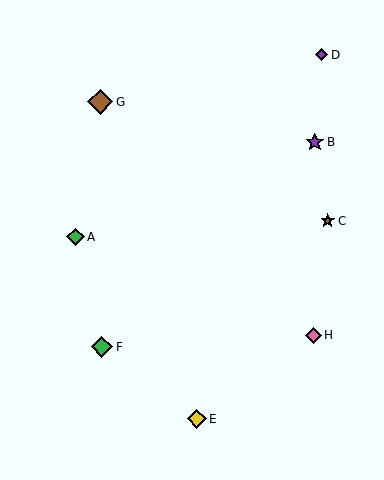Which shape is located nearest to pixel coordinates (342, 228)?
The brown star (labeled C) at (328, 221) is nearest to that location.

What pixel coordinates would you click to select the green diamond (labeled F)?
Click at (102, 347) to select the green diamond F.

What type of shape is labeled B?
Shape B is a purple star.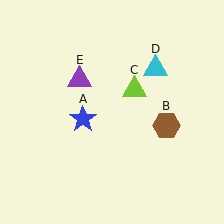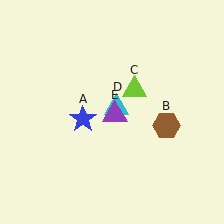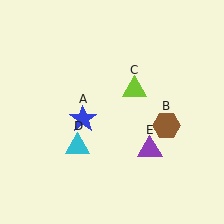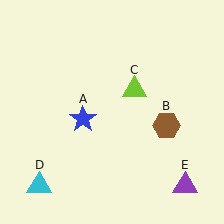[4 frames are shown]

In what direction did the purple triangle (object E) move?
The purple triangle (object E) moved down and to the right.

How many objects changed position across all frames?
2 objects changed position: cyan triangle (object D), purple triangle (object E).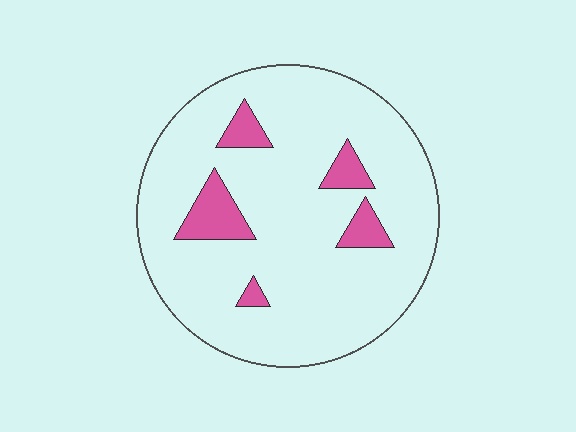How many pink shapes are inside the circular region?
5.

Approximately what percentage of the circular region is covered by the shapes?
Approximately 10%.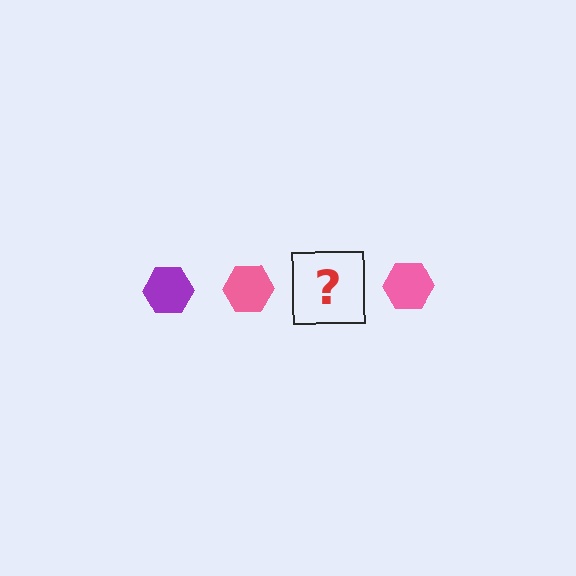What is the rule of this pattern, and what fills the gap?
The rule is that the pattern cycles through purple, pink hexagons. The gap should be filled with a purple hexagon.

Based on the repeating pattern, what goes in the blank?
The blank should be a purple hexagon.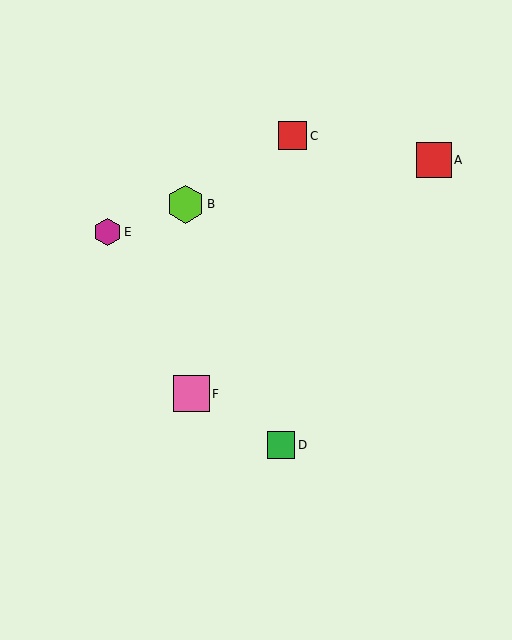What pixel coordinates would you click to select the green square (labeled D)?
Click at (281, 445) to select the green square D.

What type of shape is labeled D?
Shape D is a green square.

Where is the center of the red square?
The center of the red square is at (293, 136).